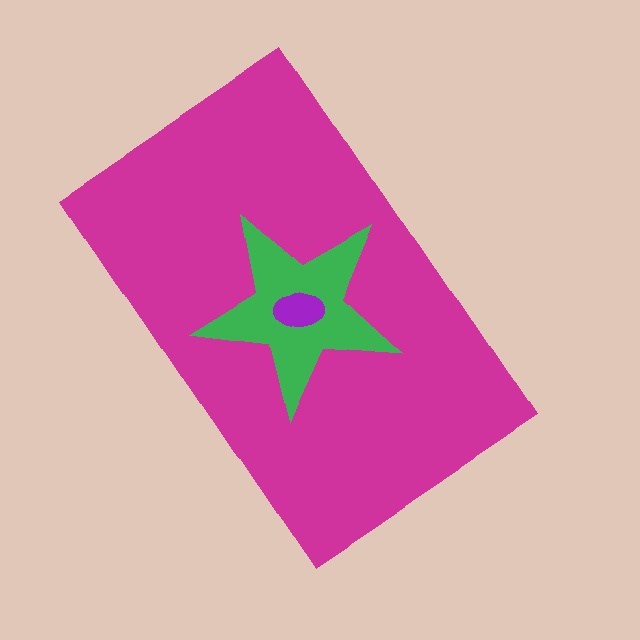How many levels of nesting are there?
3.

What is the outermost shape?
The magenta rectangle.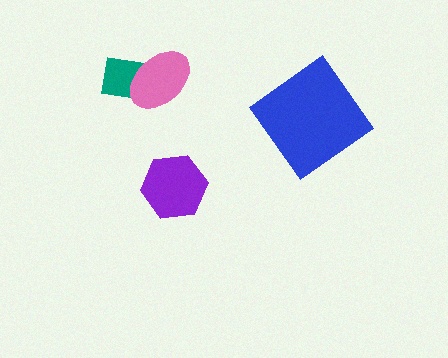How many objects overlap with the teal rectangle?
1 object overlaps with the teal rectangle.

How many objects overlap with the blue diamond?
0 objects overlap with the blue diamond.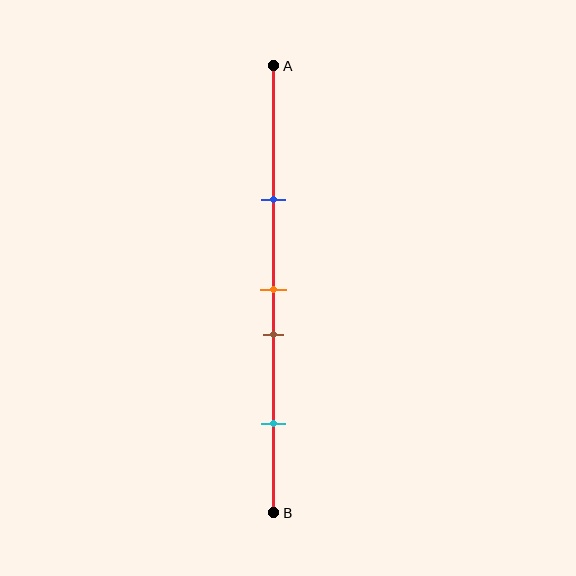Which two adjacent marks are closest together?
The orange and brown marks are the closest adjacent pair.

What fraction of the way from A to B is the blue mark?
The blue mark is approximately 30% (0.3) of the way from A to B.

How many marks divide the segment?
There are 4 marks dividing the segment.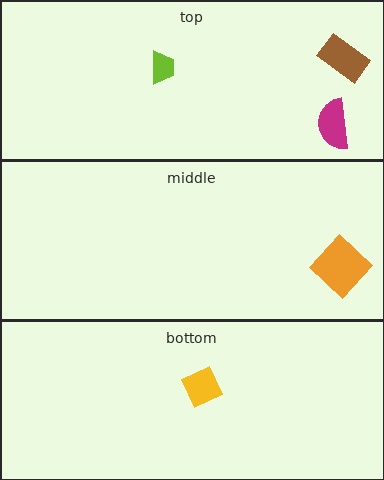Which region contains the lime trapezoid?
The top region.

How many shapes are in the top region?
3.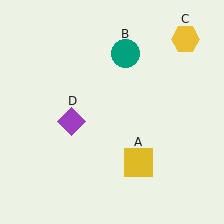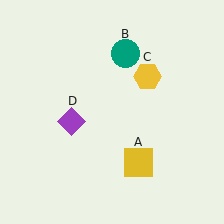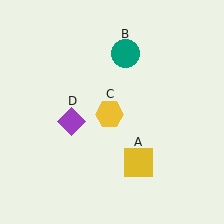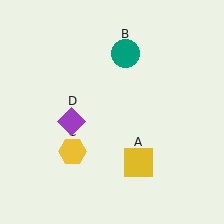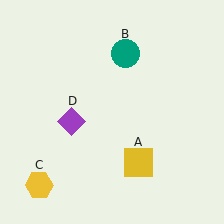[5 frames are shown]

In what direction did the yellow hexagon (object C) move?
The yellow hexagon (object C) moved down and to the left.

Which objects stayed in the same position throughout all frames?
Yellow square (object A) and teal circle (object B) and purple diamond (object D) remained stationary.